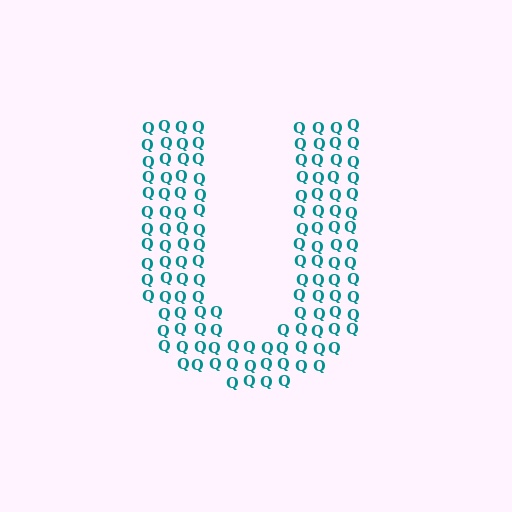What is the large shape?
The large shape is the letter U.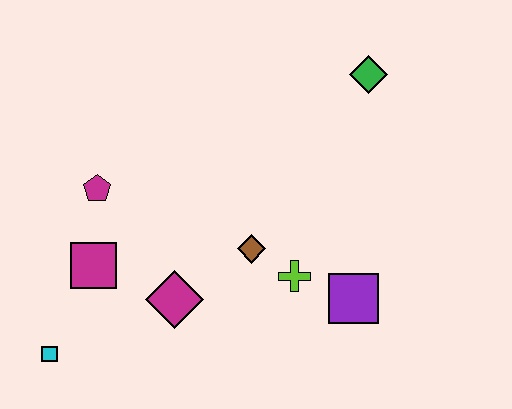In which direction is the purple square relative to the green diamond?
The purple square is below the green diamond.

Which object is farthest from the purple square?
The cyan square is farthest from the purple square.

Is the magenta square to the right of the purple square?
No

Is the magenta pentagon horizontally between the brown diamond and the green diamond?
No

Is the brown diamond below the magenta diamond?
No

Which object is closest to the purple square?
The lime cross is closest to the purple square.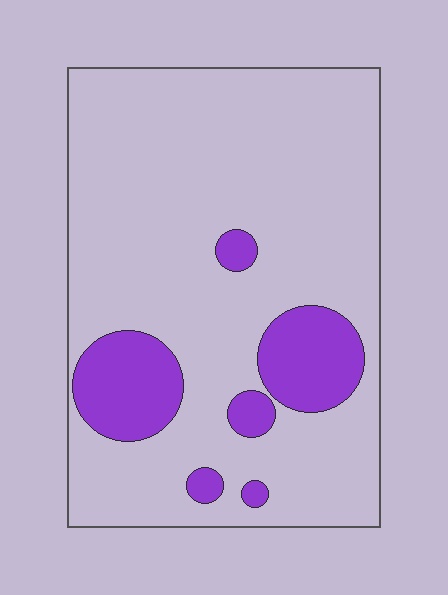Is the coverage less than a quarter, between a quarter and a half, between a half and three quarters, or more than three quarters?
Less than a quarter.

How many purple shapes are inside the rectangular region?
6.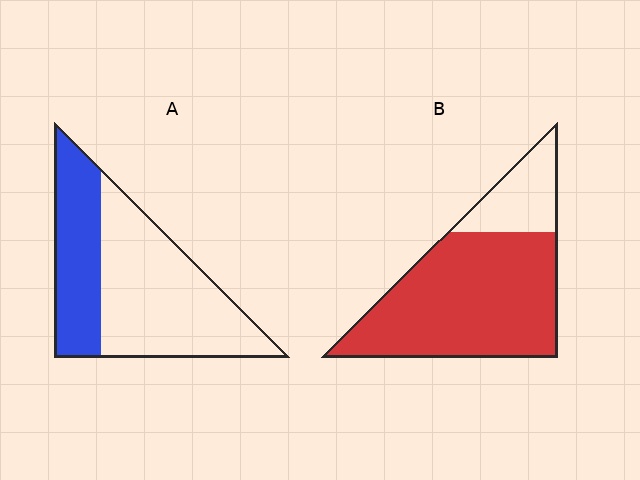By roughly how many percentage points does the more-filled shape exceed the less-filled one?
By roughly 40 percentage points (B over A).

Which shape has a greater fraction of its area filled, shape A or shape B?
Shape B.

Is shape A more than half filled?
No.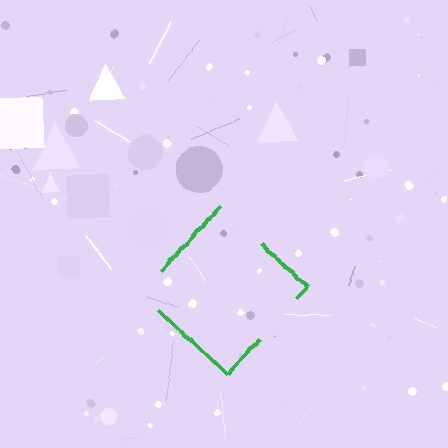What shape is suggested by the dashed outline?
The dashed outline suggests a diamond.